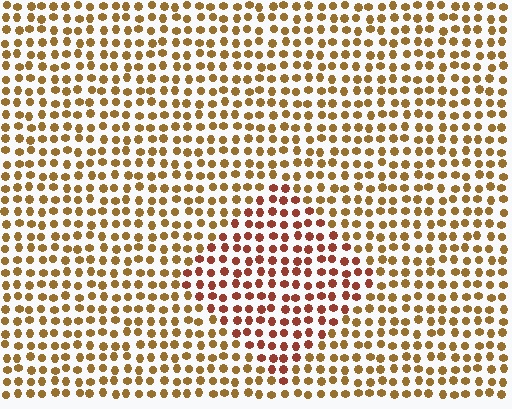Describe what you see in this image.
The image is filled with small brown elements in a uniform arrangement. A diamond-shaped region is visible where the elements are tinted to a slightly different hue, forming a subtle color boundary.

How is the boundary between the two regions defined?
The boundary is defined purely by a slight shift in hue (about 31 degrees). Spacing, size, and orientation are identical on both sides.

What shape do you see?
I see a diamond.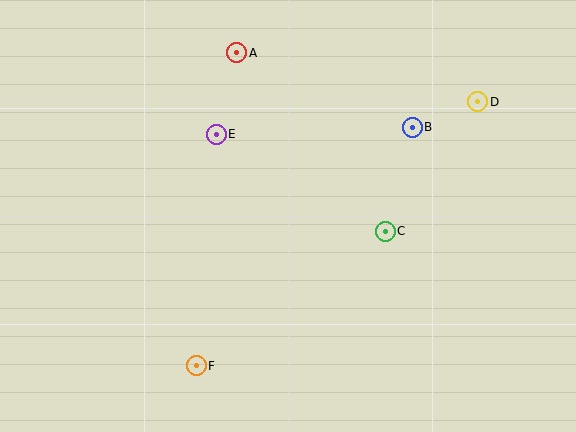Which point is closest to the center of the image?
Point C at (385, 231) is closest to the center.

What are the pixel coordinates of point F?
Point F is at (196, 366).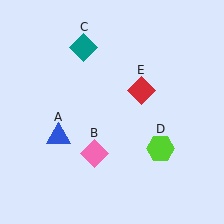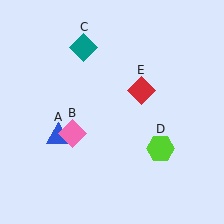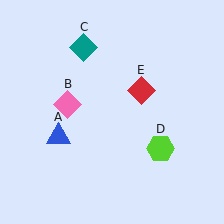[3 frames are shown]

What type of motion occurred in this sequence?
The pink diamond (object B) rotated clockwise around the center of the scene.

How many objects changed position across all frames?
1 object changed position: pink diamond (object B).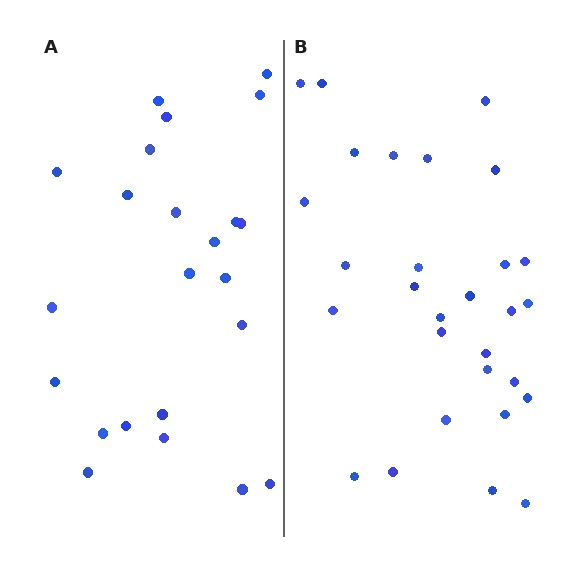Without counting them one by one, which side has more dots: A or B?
Region B (the right region) has more dots.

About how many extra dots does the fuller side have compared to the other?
Region B has about 6 more dots than region A.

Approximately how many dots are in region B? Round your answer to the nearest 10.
About 30 dots. (The exact count is 29, which rounds to 30.)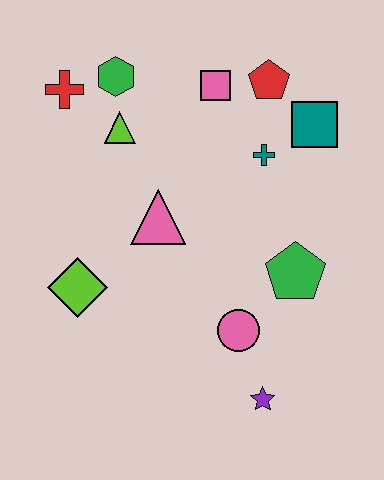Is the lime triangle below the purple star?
No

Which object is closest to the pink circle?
The purple star is closest to the pink circle.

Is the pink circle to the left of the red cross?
No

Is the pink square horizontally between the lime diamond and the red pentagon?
Yes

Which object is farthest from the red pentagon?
The purple star is farthest from the red pentagon.